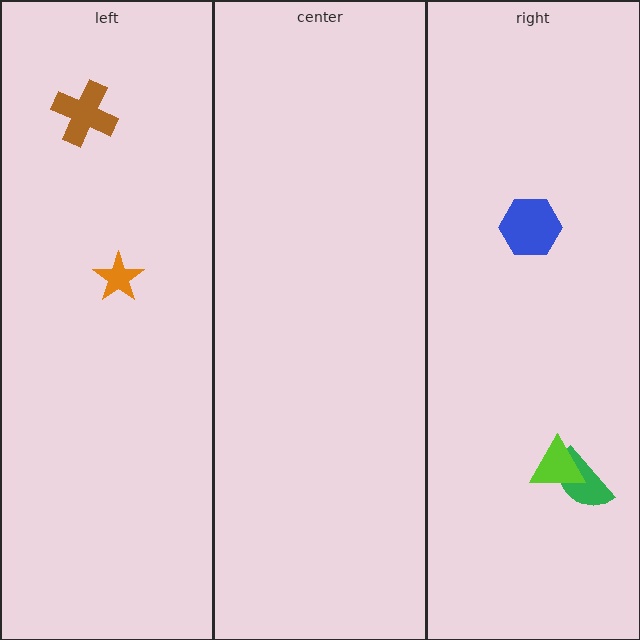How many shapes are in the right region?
3.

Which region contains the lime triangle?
The right region.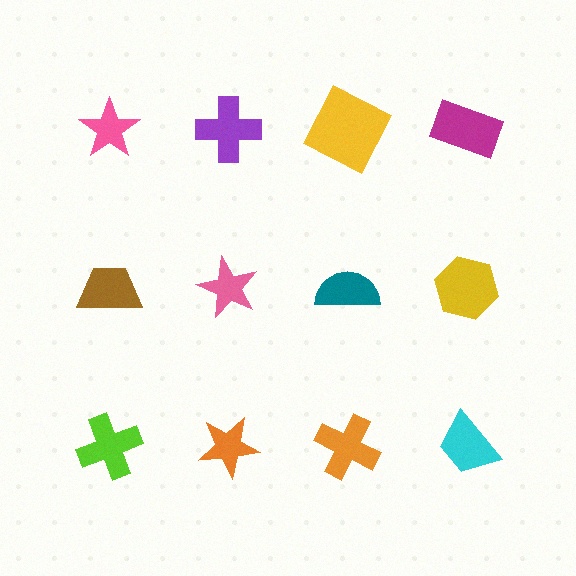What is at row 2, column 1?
A brown trapezoid.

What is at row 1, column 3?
A yellow square.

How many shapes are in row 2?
4 shapes.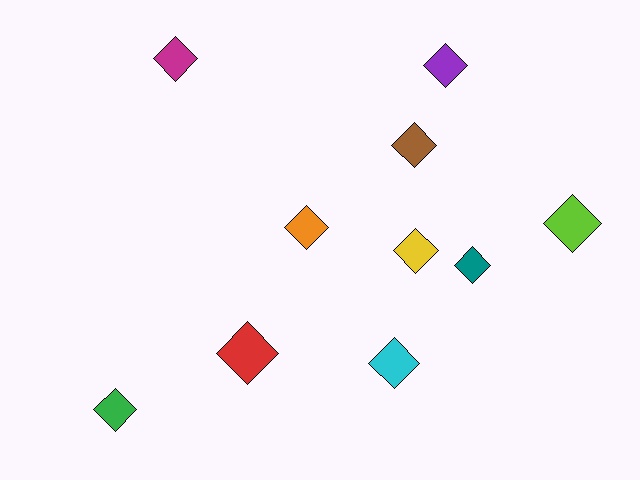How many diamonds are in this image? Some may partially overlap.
There are 10 diamonds.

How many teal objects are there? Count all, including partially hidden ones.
There is 1 teal object.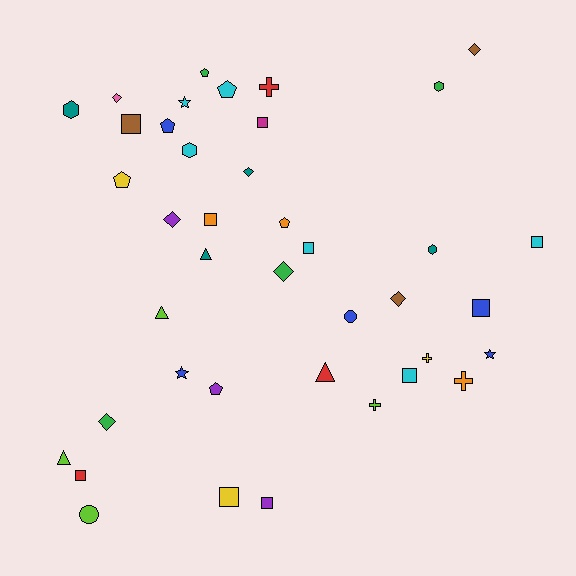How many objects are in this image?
There are 40 objects.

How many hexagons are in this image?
There are 4 hexagons.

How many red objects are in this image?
There are 3 red objects.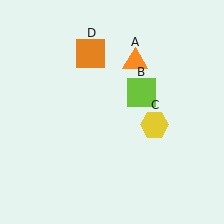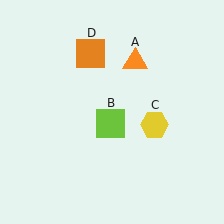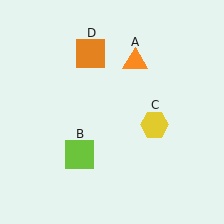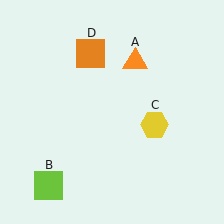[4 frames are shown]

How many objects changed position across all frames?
1 object changed position: lime square (object B).